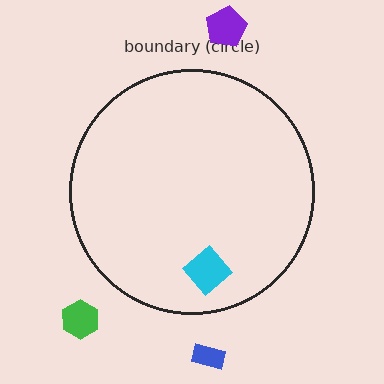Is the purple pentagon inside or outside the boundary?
Outside.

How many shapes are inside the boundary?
1 inside, 3 outside.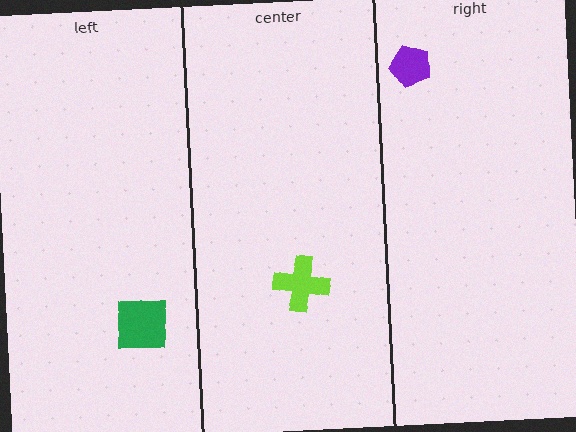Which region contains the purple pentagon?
The right region.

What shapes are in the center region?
The lime cross.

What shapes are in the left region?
The green square.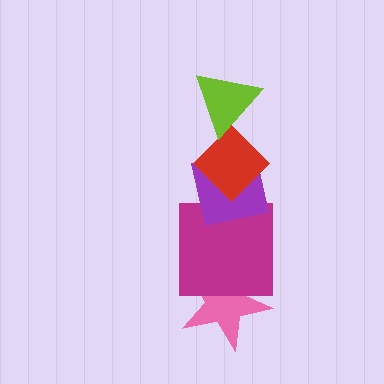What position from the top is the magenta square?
The magenta square is 4th from the top.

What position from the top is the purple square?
The purple square is 3rd from the top.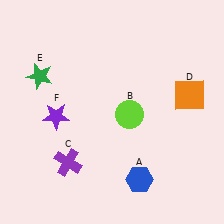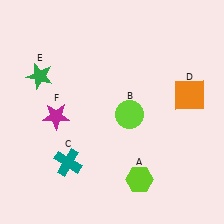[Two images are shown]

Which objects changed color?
A changed from blue to lime. C changed from purple to teal. F changed from purple to magenta.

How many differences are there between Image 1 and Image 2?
There are 3 differences between the two images.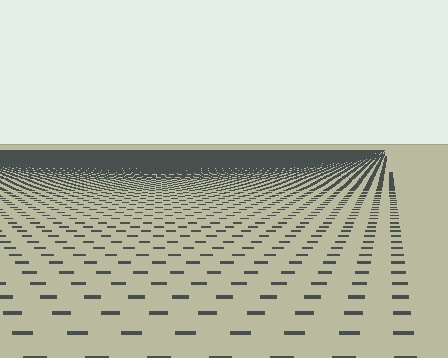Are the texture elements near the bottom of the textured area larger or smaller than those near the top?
Larger. Near the bottom, elements are closer to the viewer and appear at a bigger on-screen size.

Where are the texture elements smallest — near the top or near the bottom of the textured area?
Near the top.